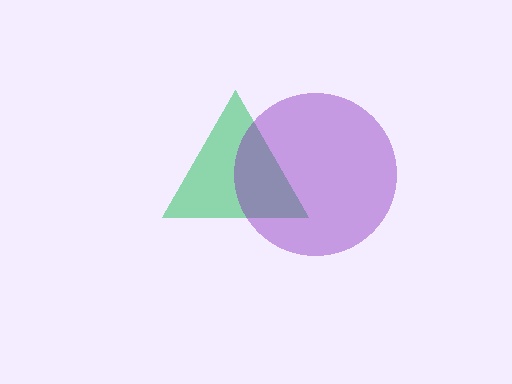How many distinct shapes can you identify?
There are 2 distinct shapes: a green triangle, a purple circle.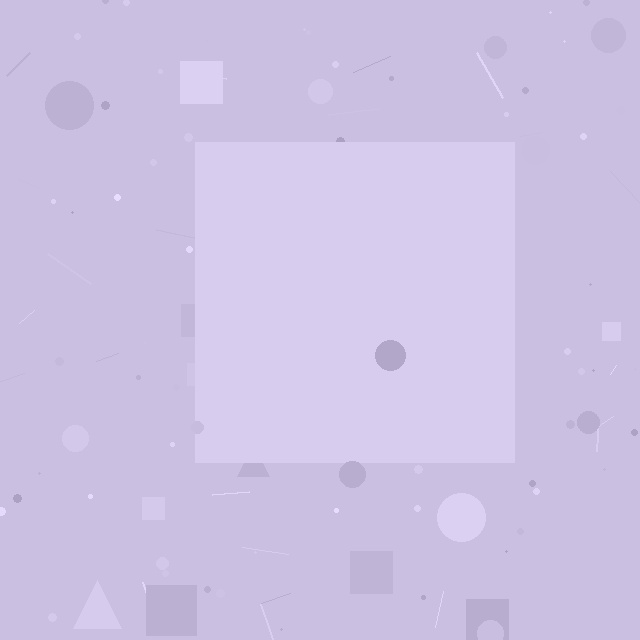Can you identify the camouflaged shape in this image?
The camouflaged shape is a square.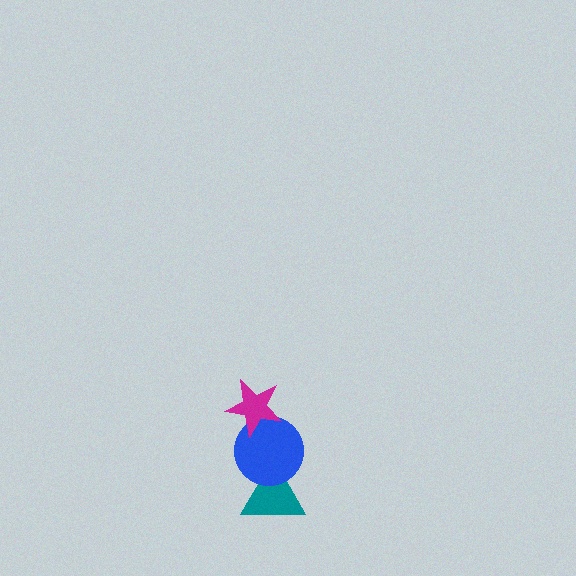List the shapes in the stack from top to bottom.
From top to bottom: the magenta star, the blue circle, the teal triangle.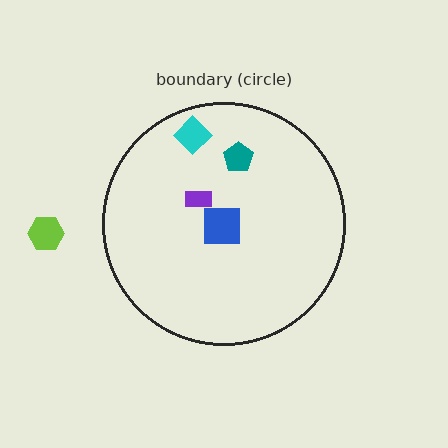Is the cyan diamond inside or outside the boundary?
Inside.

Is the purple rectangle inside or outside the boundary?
Inside.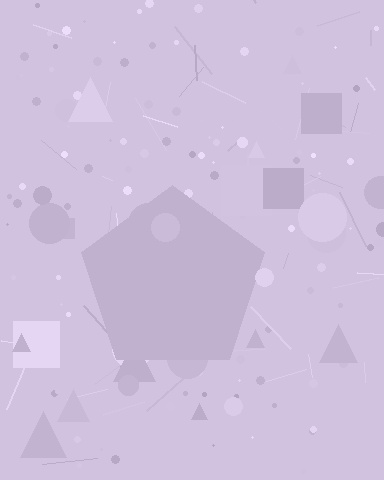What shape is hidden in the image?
A pentagon is hidden in the image.